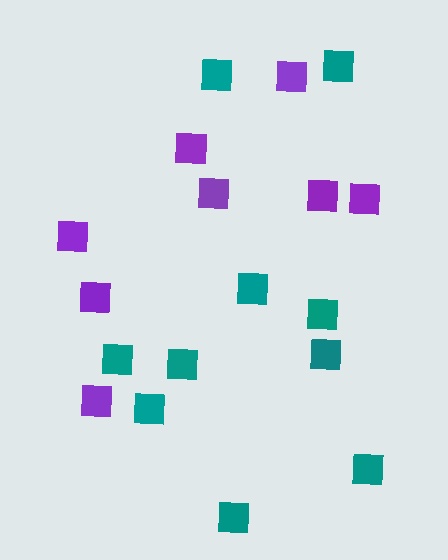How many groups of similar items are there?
There are 2 groups: one group of teal squares (10) and one group of purple squares (8).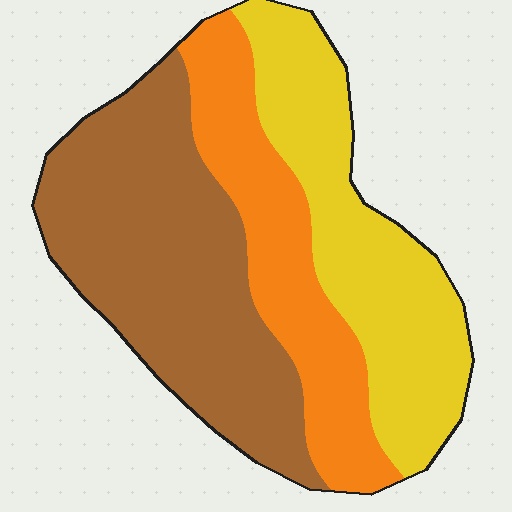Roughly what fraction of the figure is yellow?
Yellow covers 32% of the figure.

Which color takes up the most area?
Brown, at roughly 45%.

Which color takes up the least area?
Orange, at roughly 25%.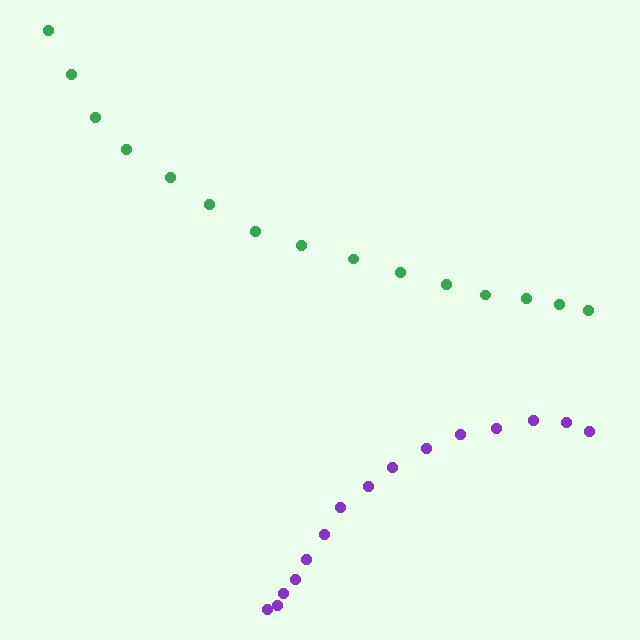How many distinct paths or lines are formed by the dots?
There are 2 distinct paths.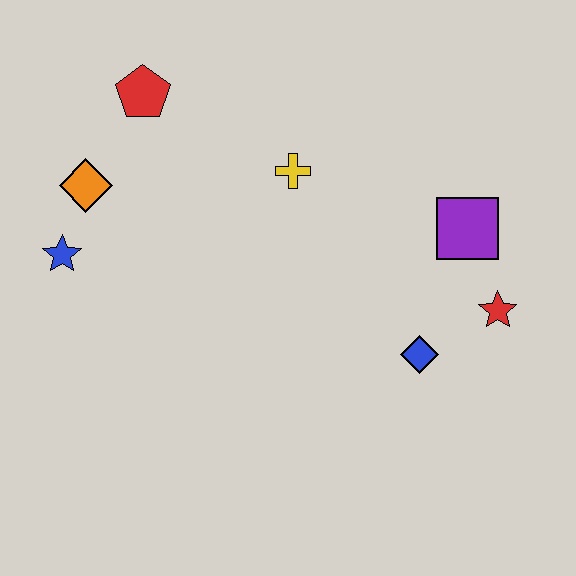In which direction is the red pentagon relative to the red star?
The red pentagon is to the left of the red star.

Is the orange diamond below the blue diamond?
No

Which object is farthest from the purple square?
The blue star is farthest from the purple square.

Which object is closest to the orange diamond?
The blue star is closest to the orange diamond.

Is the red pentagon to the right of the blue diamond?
No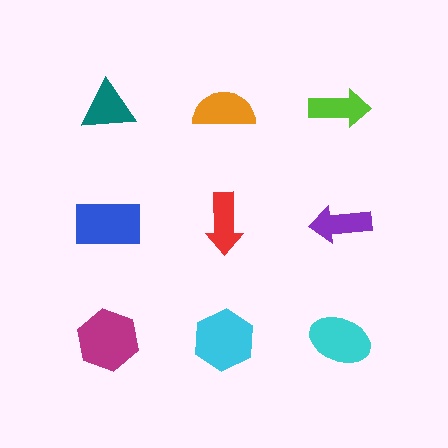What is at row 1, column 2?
An orange semicircle.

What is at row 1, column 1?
A teal triangle.